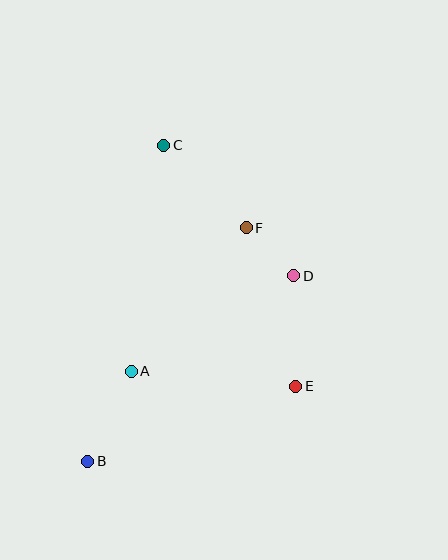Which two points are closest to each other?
Points D and F are closest to each other.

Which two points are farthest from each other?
Points B and C are farthest from each other.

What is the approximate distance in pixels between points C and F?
The distance between C and F is approximately 117 pixels.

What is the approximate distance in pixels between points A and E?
The distance between A and E is approximately 165 pixels.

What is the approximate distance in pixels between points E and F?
The distance between E and F is approximately 166 pixels.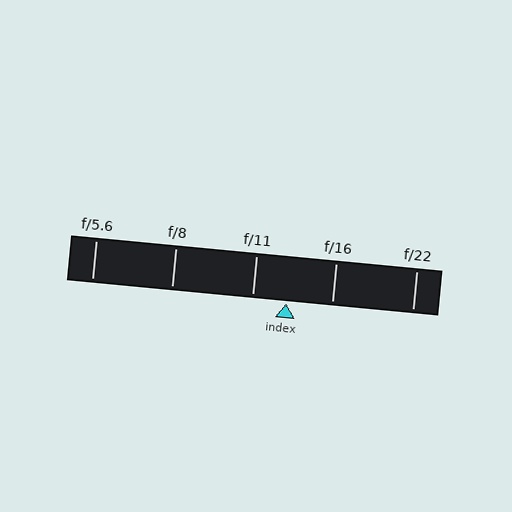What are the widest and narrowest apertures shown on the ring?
The widest aperture shown is f/5.6 and the narrowest is f/22.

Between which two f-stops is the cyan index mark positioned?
The index mark is between f/11 and f/16.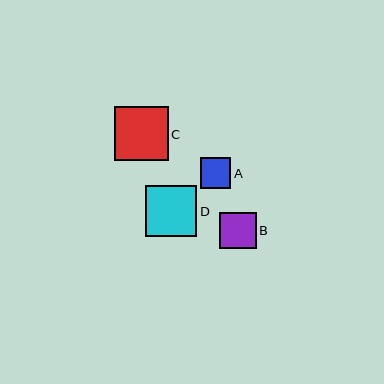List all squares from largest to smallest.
From largest to smallest: C, D, B, A.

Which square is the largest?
Square C is the largest with a size of approximately 54 pixels.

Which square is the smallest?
Square A is the smallest with a size of approximately 31 pixels.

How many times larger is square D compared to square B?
Square D is approximately 1.4 times the size of square B.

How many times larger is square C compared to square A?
Square C is approximately 1.7 times the size of square A.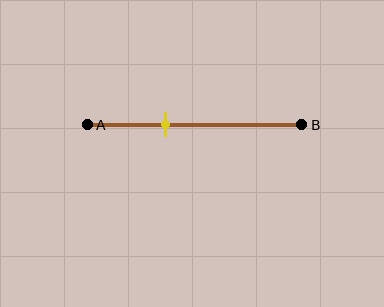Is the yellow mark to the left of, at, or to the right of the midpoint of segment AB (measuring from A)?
The yellow mark is to the left of the midpoint of segment AB.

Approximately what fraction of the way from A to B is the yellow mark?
The yellow mark is approximately 35% of the way from A to B.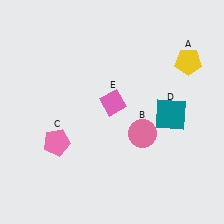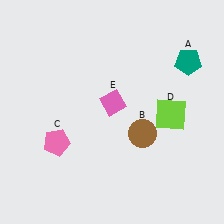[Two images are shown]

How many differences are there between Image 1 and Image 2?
There are 3 differences between the two images.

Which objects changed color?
A changed from yellow to teal. B changed from pink to brown. D changed from teal to lime.